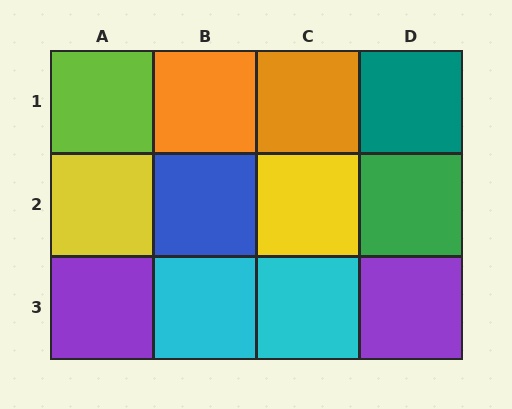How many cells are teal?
1 cell is teal.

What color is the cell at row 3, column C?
Cyan.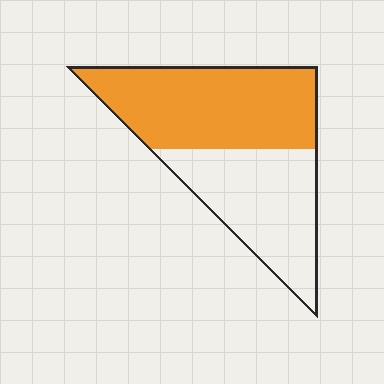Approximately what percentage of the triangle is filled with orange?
Approximately 55%.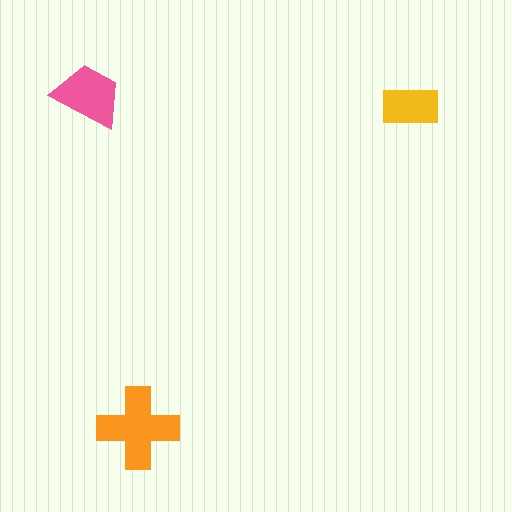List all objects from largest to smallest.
The orange cross, the pink trapezoid, the yellow rectangle.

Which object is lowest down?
The orange cross is bottommost.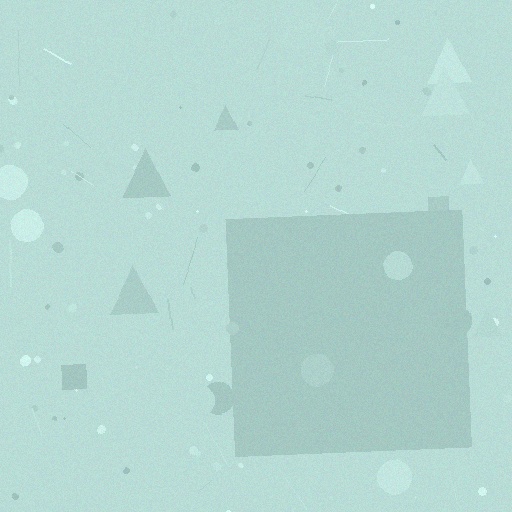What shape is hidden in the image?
A square is hidden in the image.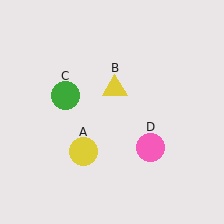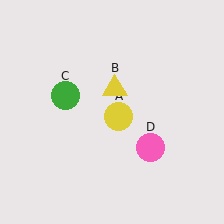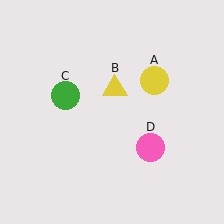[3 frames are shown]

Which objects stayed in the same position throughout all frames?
Yellow triangle (object B) and green circle (object C) and pink circle (object D) remained stationary.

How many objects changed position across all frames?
1 object changed position: yellow circle (object A).